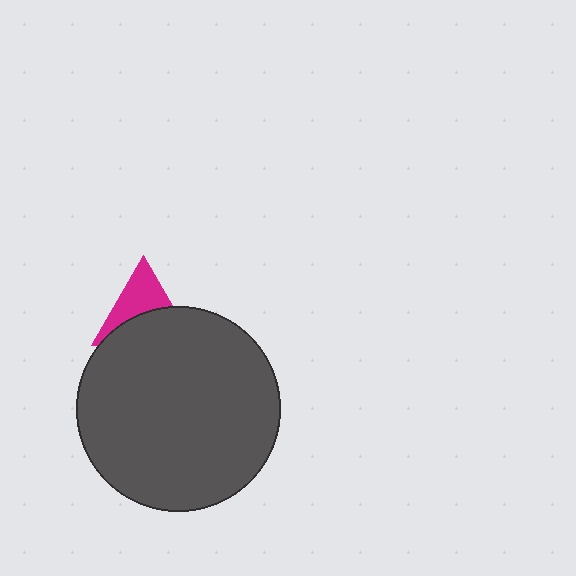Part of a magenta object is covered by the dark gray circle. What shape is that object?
It is a triangle.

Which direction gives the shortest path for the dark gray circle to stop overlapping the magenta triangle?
Moving down gives the shortest separation.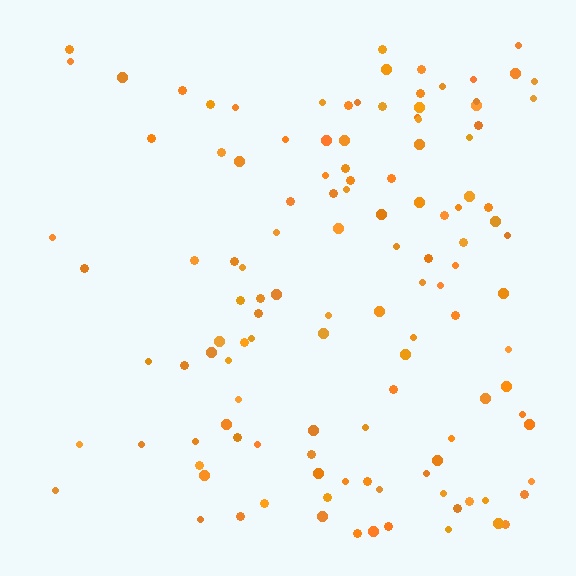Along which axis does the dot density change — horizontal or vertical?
Horizontal.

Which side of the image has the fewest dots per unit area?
The left.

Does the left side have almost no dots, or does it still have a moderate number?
Still a moderate number, just noticeably fewer than the right.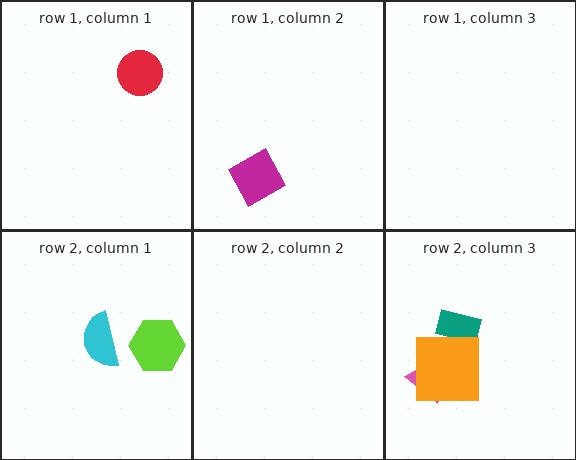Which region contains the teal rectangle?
The row 2, column 3 region.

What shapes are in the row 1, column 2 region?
The magenta diamond.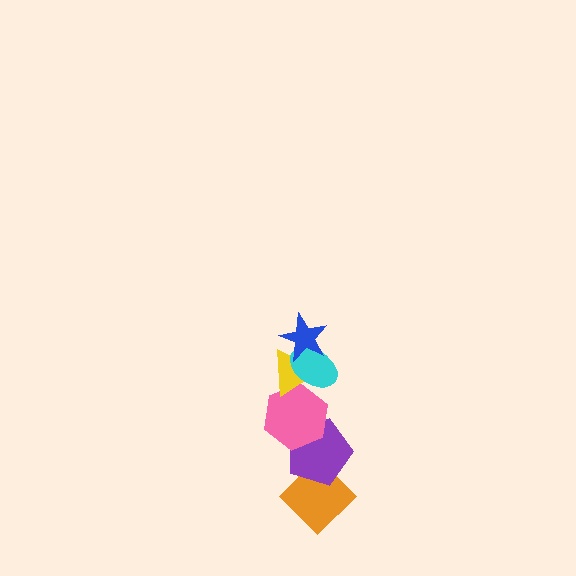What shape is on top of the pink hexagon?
The yellow triangle is on top of the pink hexagon.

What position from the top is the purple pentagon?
The purple pentagon is 5th from the top.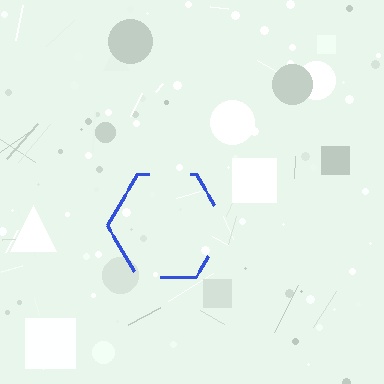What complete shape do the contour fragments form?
The contour fragments form a hexagon.